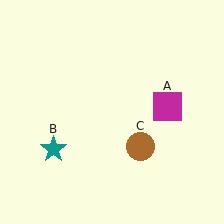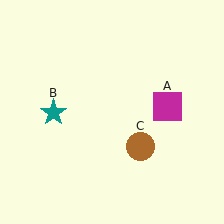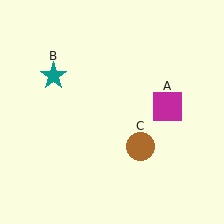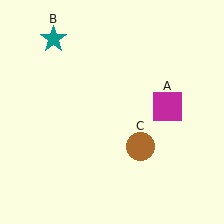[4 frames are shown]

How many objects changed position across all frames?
1 object changed position: teal star (object B).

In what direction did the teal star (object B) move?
The teal star (object B) moved up.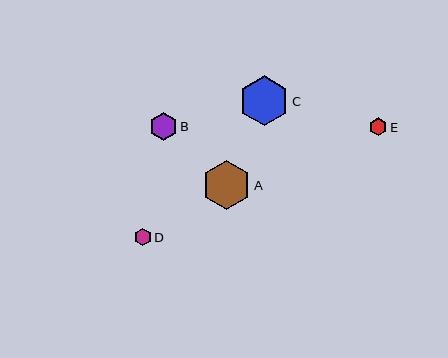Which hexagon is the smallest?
Hexagon D is the smallest with a size of approximately 17 pixels.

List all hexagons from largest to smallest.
From largest to smallest: C, A, B, E, D.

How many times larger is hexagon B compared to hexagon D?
Hexagon B is approximately 1.6 times the size of hexagon D.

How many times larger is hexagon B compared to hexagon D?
Hexagon B is approximately 1.6 times the size of hexagon D.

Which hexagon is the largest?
Hexagon C is the largest with a size of approximately 50 pixels.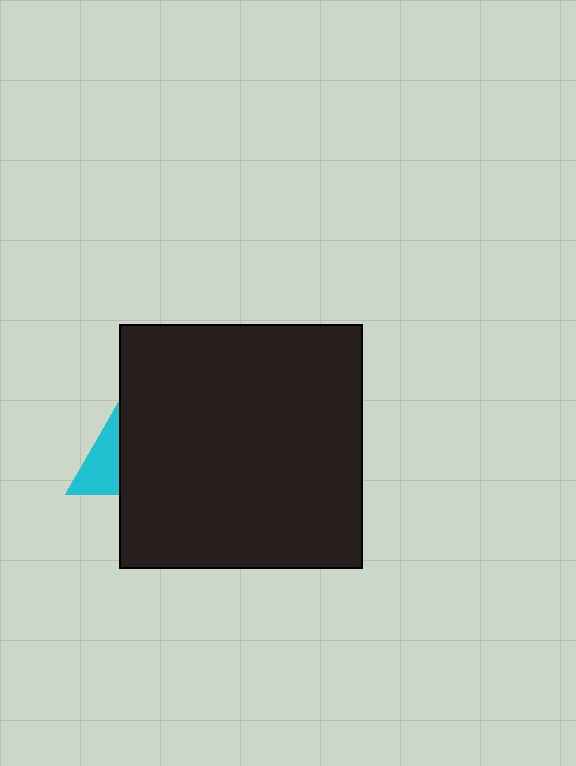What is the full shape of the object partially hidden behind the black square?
The partially hidden object is a cyan triangle.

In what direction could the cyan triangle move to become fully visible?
The cyan triangle could move left. That would shift it out from behind the black square entirely.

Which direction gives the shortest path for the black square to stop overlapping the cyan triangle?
Moving right gives the shortest separation.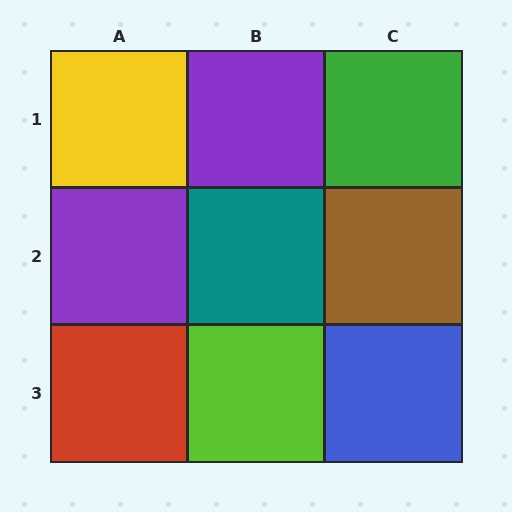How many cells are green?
1 cell is green.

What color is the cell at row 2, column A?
Purple.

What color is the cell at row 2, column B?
Teal.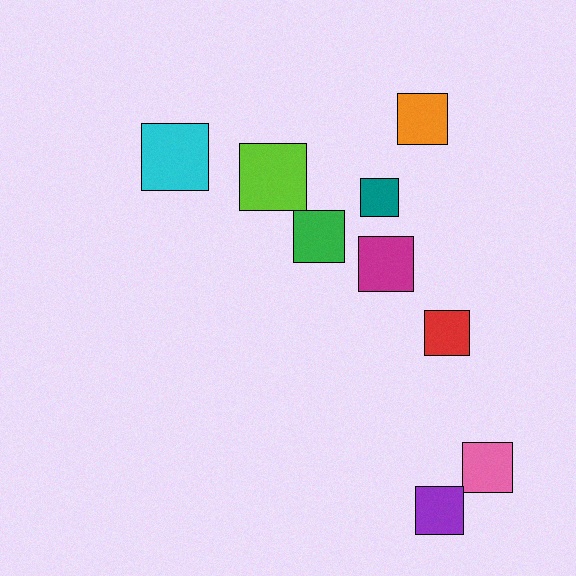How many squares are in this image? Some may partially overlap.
There are 9 squares.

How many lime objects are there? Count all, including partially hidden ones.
There is 1 lime object.